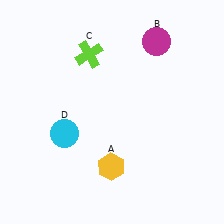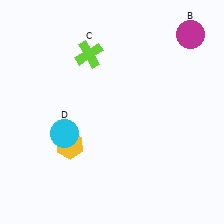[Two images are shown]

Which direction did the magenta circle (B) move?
The magenta circle (B) moved right.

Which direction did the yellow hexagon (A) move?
The yellow hexagon (A) moved left.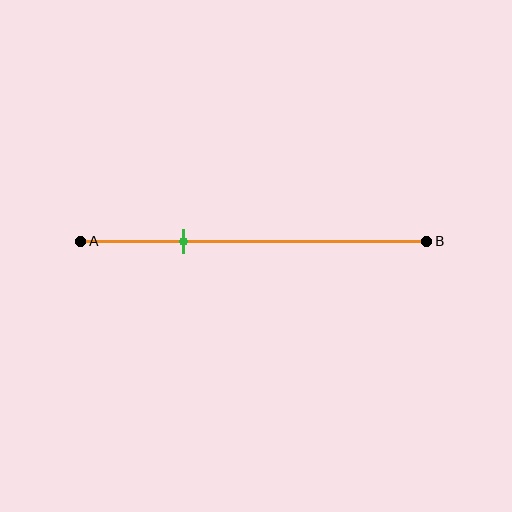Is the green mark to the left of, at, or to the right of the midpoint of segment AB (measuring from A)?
The green mark is to the left of the midpoint of segment AB.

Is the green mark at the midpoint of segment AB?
No, the mark is at about 30% from A, not at the 50% midpoint.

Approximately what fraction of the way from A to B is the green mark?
The green mark is approximately 30% of the way from A to B.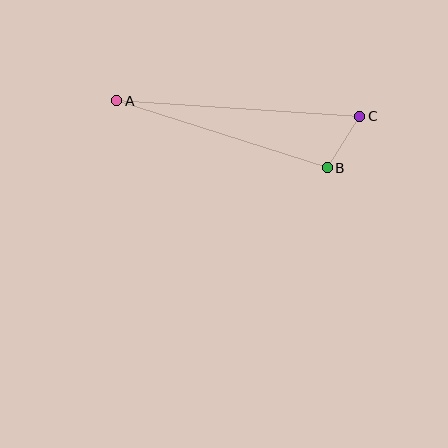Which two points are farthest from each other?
Points A and C are farthest from each other.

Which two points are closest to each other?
Points B and C are closest to each other.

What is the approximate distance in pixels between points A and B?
The distance between A and B is approximately 221 pixels.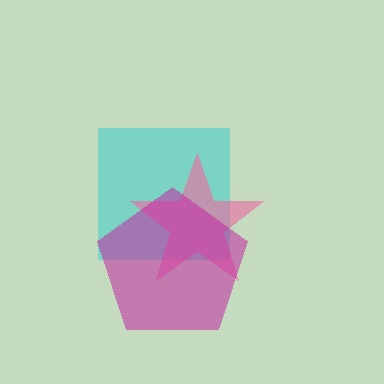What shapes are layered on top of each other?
The layered shapes are: a cyan square, a pink star, a magenta pentagon.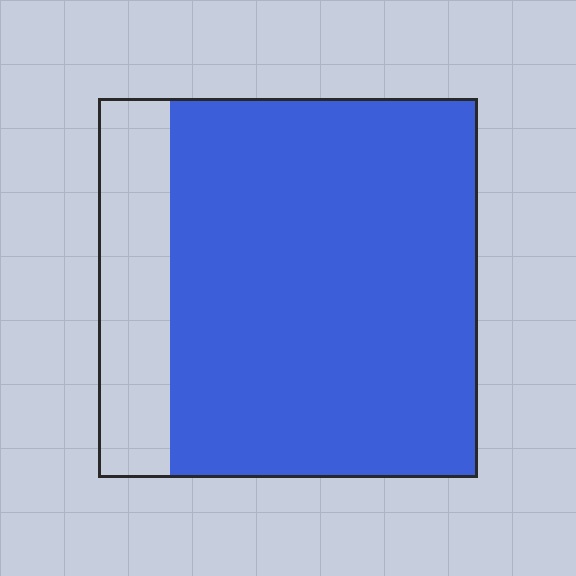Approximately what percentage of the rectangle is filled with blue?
Approximately 80%.